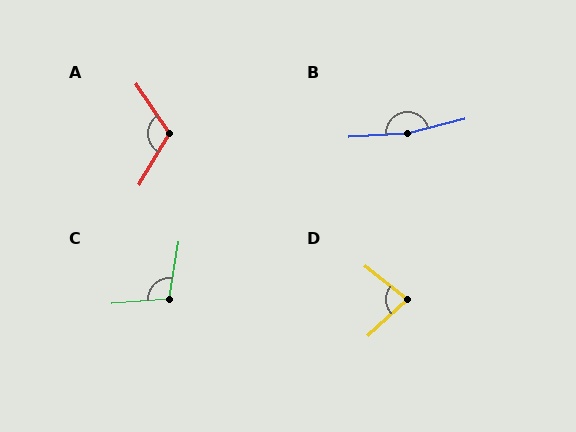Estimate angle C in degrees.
Approximately 104 degrees.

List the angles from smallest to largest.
D (80°), C (104°), A (116°), B (169°).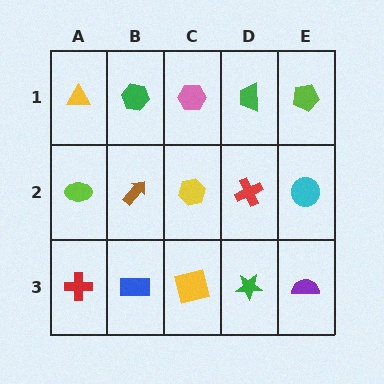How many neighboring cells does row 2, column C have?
4.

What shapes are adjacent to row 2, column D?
A green trapezoid (row 1, column D), a green star (row 3, column D), a yellow hexagon (row 2, column C), a cyan circle (row 2, column E).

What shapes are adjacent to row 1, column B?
A brown arrow (row 2, column B), a yellow triangle (row 1, column A), a pink hexagon (row 1, column C).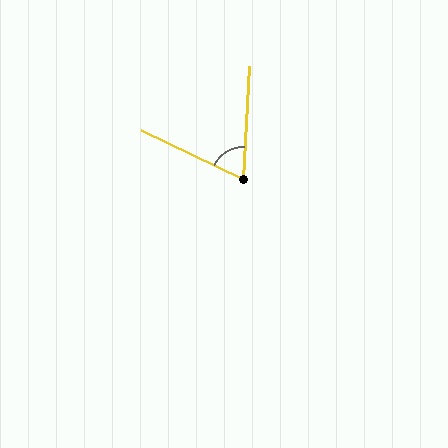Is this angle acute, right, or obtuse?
It is acute.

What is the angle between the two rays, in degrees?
Approximately 67 degrees.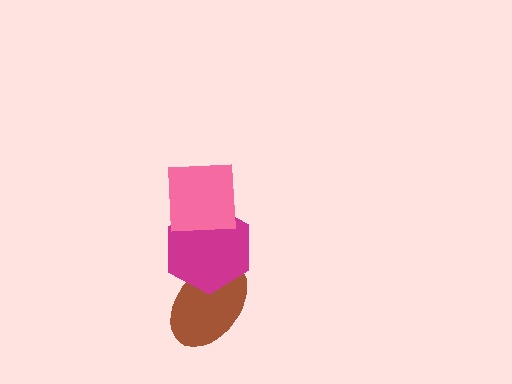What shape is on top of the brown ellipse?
The magenta hexagon is on top of the brown ellipse.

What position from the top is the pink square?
The pink square is 1st from the top.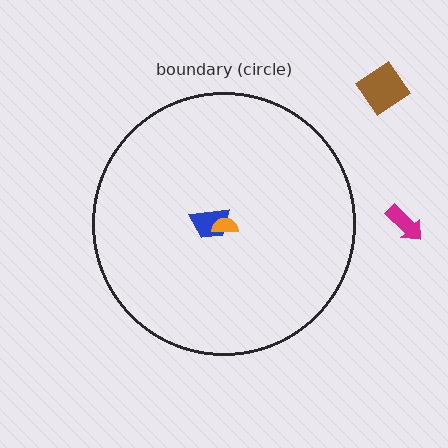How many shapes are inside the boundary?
2 inside, 2 outside.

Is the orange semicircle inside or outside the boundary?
Inside.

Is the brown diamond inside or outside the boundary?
Outside.